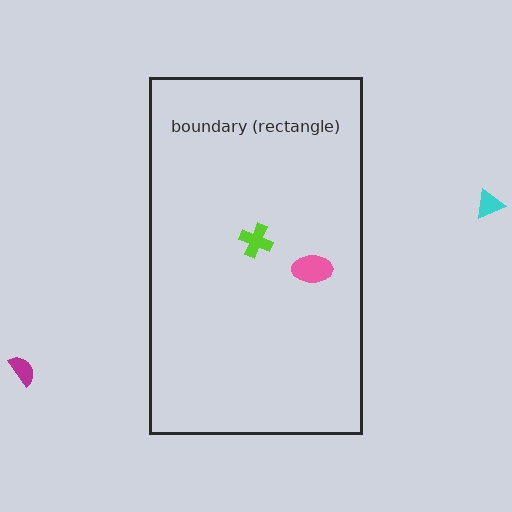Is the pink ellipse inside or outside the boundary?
Inside.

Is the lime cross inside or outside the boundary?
Inside.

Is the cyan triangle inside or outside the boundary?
Outside.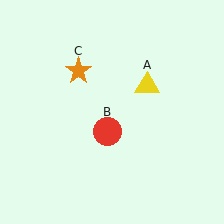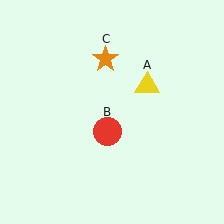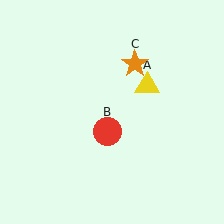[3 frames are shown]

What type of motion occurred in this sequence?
The orange star (object C) rotated clockwise around the center of the scene.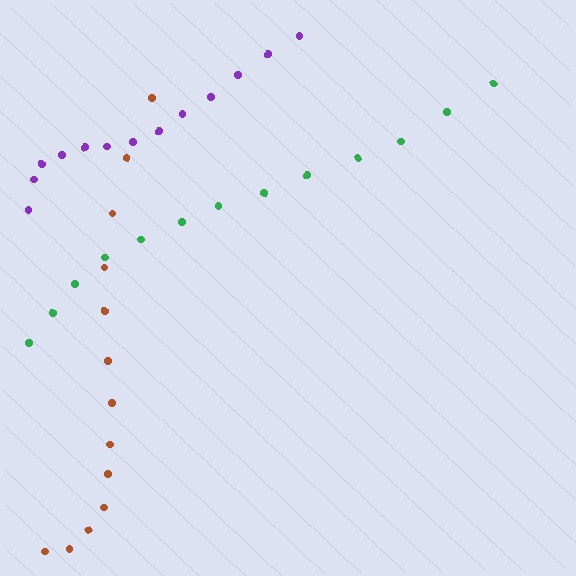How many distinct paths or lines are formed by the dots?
There are 3 distinct paths.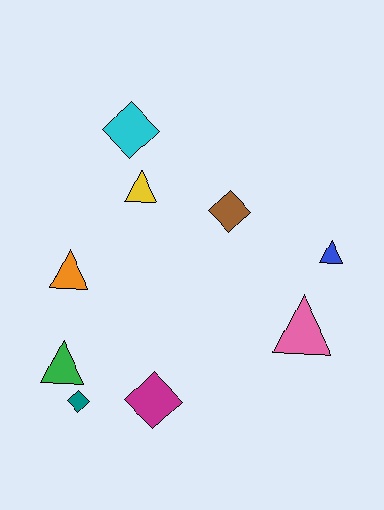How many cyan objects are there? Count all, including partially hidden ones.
There is 1 cyan object.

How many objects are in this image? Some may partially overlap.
There are 9 objects.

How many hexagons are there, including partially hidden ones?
There are no hexagons.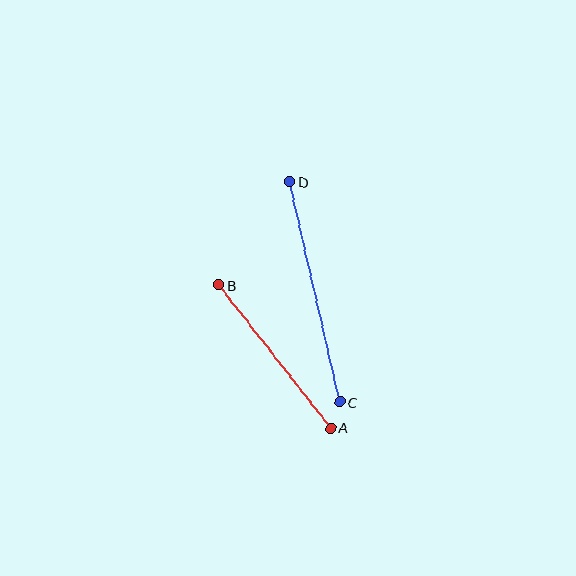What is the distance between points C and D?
The distance is approximately 226 pixels.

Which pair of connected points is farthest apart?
Points C and D are farthest apart.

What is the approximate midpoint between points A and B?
The midpoint is at approximately (275, 357) pixels.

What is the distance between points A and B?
The distance is approximately 182 pixels.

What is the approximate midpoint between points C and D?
The midpoint is at approximately (315, 292) pixels.